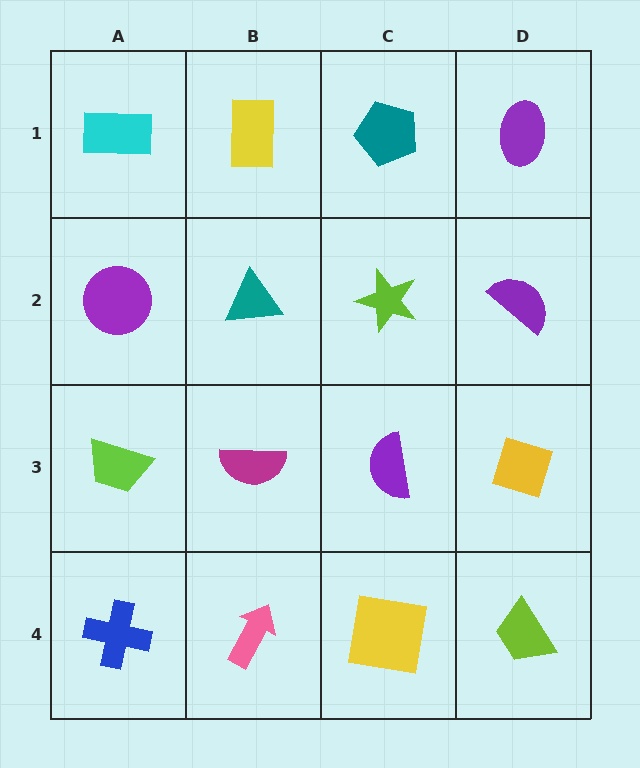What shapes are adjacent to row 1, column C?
A lime star (row 2, column C), a yellow rectangle (row 1, column B), a purple ellipse (row 1, column D).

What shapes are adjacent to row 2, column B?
A yellow rectangle (row 1, column B), a magenta semicircle (row 3, column B), a purple circle (row 2, column A), a lime star (row 2, column C).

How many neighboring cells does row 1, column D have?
2.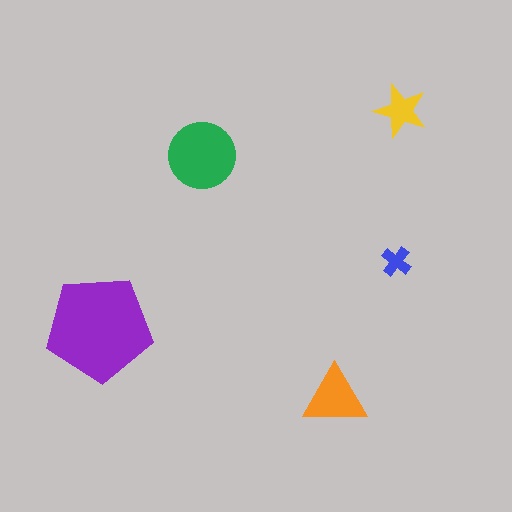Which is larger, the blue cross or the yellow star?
The yellow star.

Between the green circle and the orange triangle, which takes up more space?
The green circle.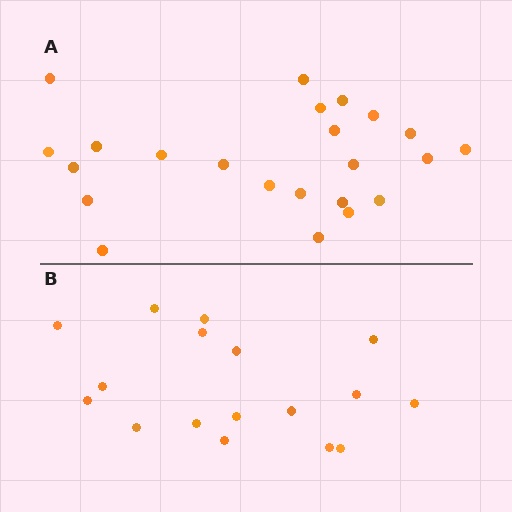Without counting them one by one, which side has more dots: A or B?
Region A (the top region) has more dots.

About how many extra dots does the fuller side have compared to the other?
Region A has about 6 more dots than region B.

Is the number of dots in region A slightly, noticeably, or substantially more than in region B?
Region A has noticeably more, but not dramatically so. The ratio is roughly 1.4 to 1.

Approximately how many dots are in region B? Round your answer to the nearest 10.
About 20 dots. (The exact count is 17, which rounds to 20.)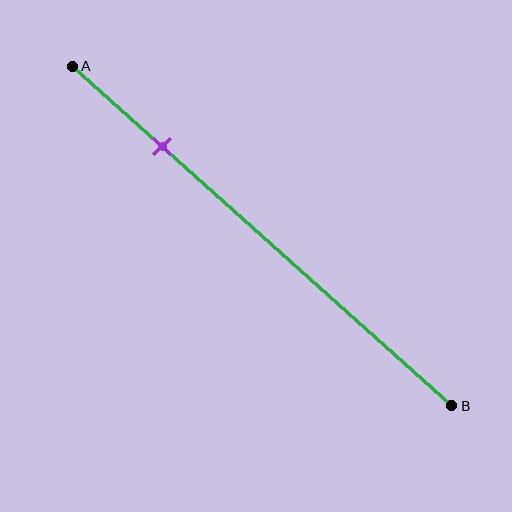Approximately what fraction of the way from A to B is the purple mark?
The purple mark is approximately 25% of the way from A to B.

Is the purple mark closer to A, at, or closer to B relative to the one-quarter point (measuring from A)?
The purple mark is approximately at the one-quarter point of segment AB.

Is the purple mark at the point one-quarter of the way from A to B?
Yes, the mark is approximately at the one-quarter point.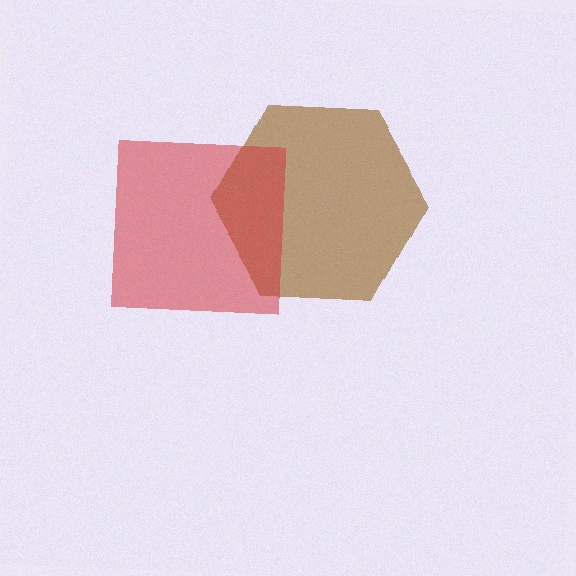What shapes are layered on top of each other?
The layered shapes are: a brown hexagon, a red square.